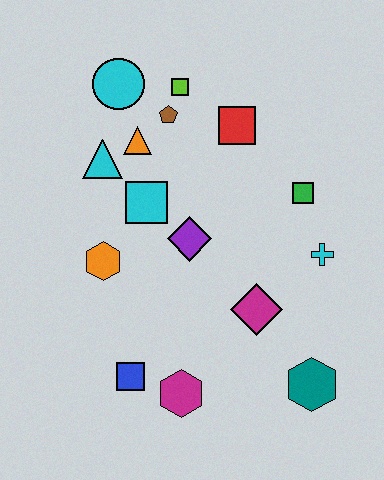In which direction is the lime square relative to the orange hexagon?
The lime square is above the orange hexagon.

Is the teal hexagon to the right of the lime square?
Yes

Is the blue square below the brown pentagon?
Yes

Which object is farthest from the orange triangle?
The teal hexagon is farthest from the orange triangle.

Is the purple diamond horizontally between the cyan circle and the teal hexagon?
Yes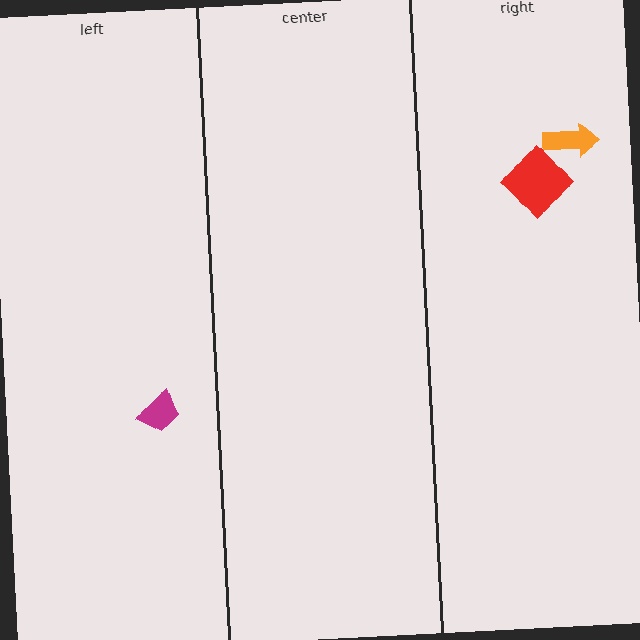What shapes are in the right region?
The red diamond, the orange arrow.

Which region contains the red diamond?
The right region.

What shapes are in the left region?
The magenta trapezoid.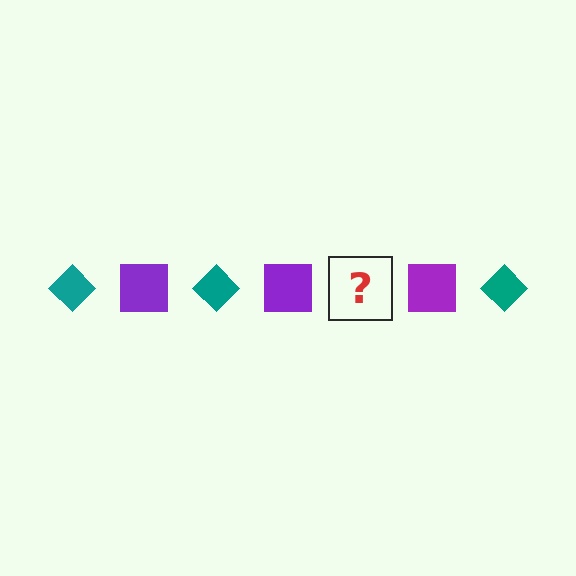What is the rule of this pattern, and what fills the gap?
The rule is that the pattern alternates between teal diamond and purple square. The gap should be filled with a teal diamond.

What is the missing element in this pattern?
The missing element is a teal diamond.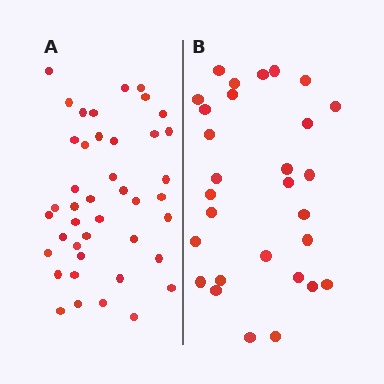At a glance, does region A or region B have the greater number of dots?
Region A (the left region) has more dots.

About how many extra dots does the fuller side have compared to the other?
Region A has approximately 15 more dots than region B.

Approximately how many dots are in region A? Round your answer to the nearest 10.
About 40 dots. (The exact count is 42, which rounds to 40.)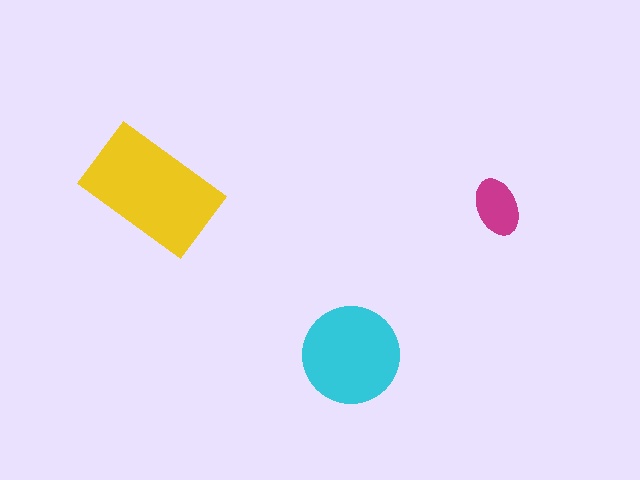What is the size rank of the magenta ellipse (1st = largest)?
3rd.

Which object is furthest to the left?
The yellow rectangle is leftmost.